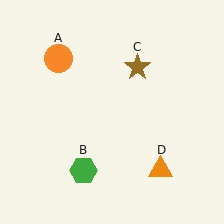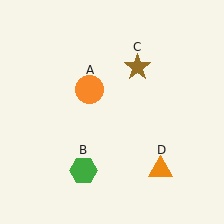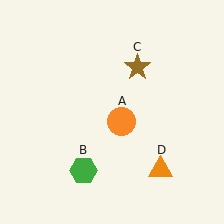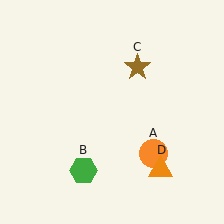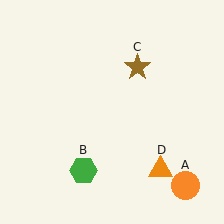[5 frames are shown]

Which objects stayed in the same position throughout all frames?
Green hexagon (object B) and brown star (object C) and orange triangle (object D) remained stationary.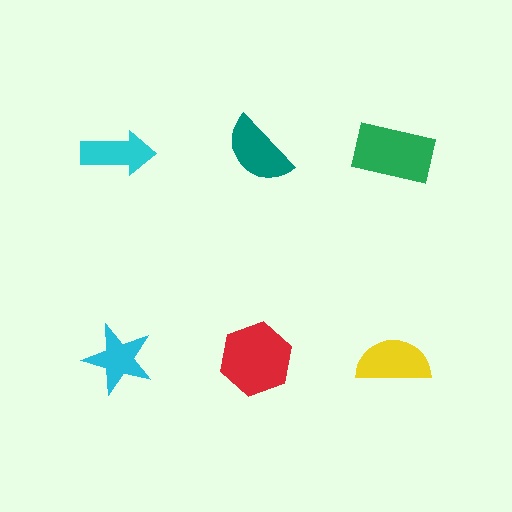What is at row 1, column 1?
A cyan arrow.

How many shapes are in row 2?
3 shapes.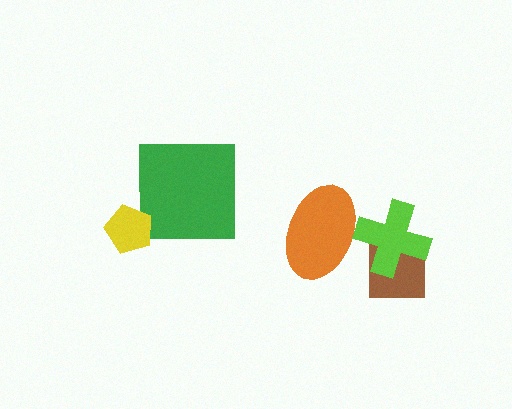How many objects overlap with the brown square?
1 object overlaps with the brown square.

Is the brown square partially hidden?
Yes, it is partially covered by another shape.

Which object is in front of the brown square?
The lime cross is in front of the brown square.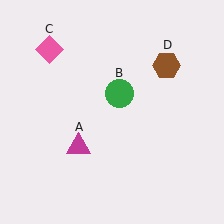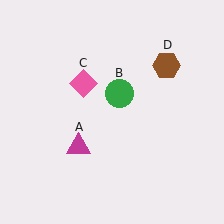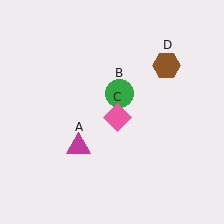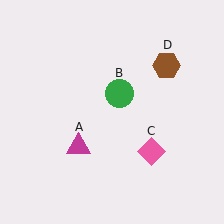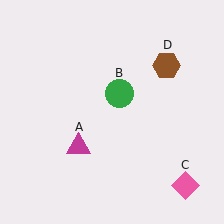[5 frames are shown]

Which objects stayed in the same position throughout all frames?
Magenta triangle (object A) and green circle (object B) and brown hexagon (object D) remained stationary.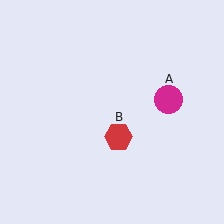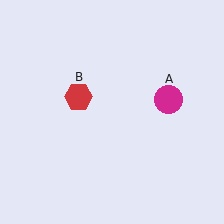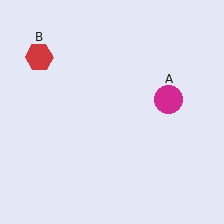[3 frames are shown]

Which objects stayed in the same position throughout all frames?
Magenta circle (object A) remained stationary.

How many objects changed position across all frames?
1 object changed position: red hexagon (object B).